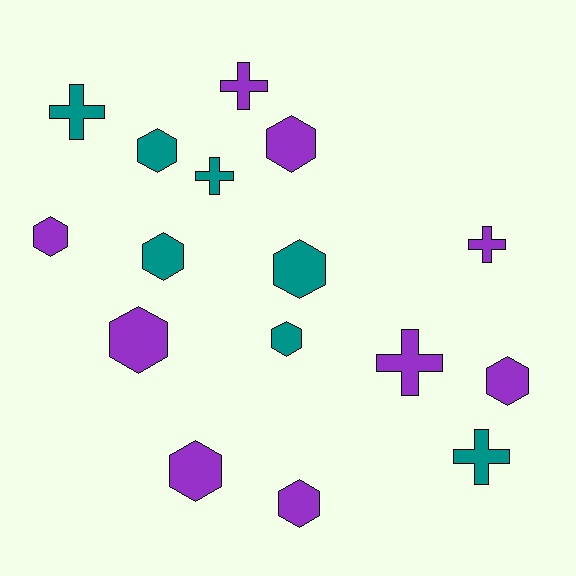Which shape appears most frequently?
Hexagon, with 10 objects.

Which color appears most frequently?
Purple, with 9 objects.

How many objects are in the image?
There are 16 objects.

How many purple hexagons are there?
There are 6 purple hexagons.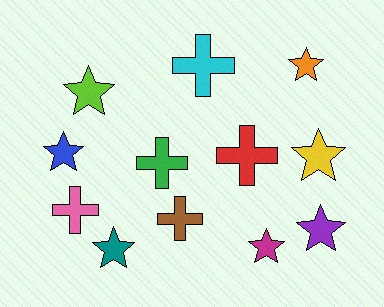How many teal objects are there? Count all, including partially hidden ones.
There is 1 teal object.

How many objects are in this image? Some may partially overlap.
There are 12 objects.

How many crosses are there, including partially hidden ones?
There are 5 crosses.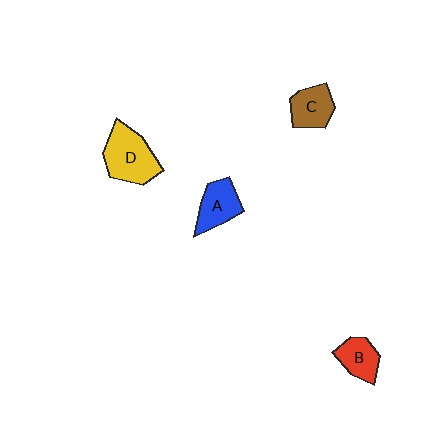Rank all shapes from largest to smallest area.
From largest to smallest: D (yellow), A (blue), C (brown), B (red).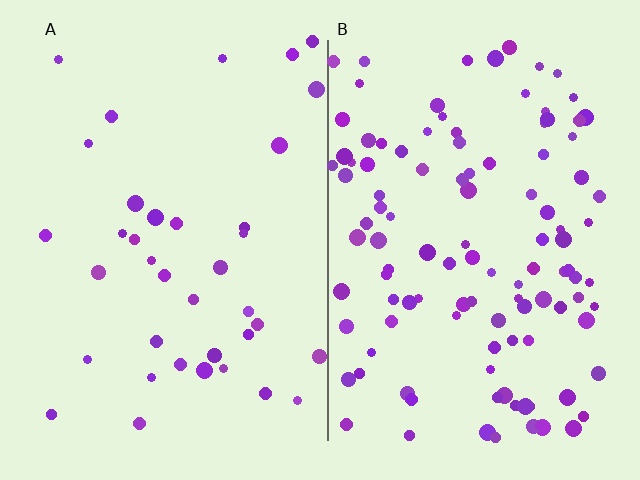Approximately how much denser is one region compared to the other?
Approximately 3.1× — region B over region A.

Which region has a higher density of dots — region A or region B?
B (the right).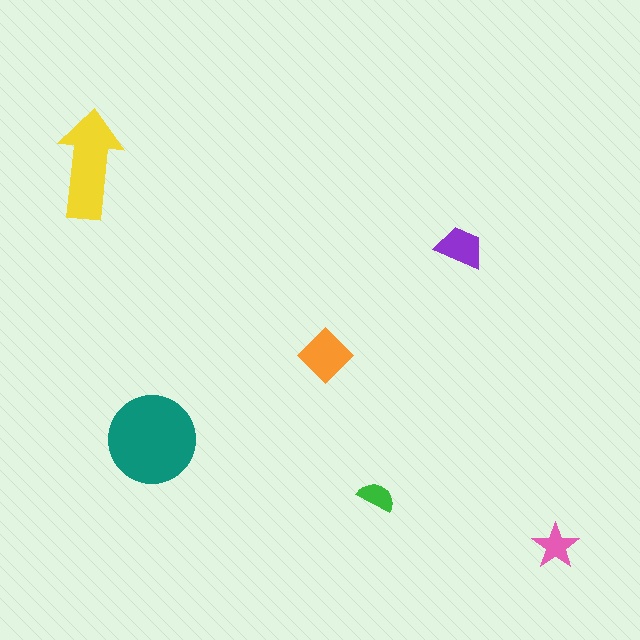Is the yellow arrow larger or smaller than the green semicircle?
Larger.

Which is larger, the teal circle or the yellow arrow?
The teal circle.